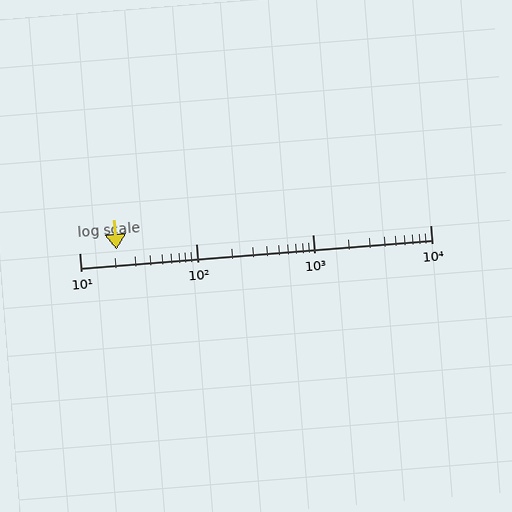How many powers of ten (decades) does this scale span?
The scale spans 3 decades, from 10 to 10000.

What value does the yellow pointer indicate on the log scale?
The pointer indicates approximately 21.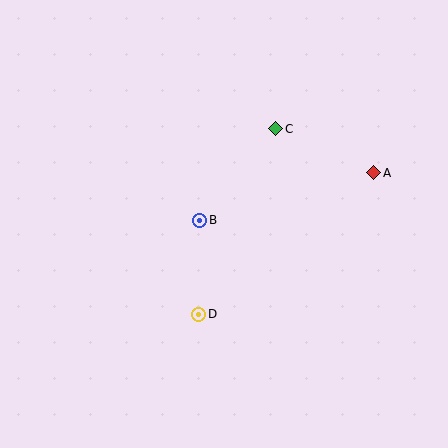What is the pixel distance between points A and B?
The distance between A and B is 181 pixels.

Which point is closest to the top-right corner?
Point A is closest to the top-right corner.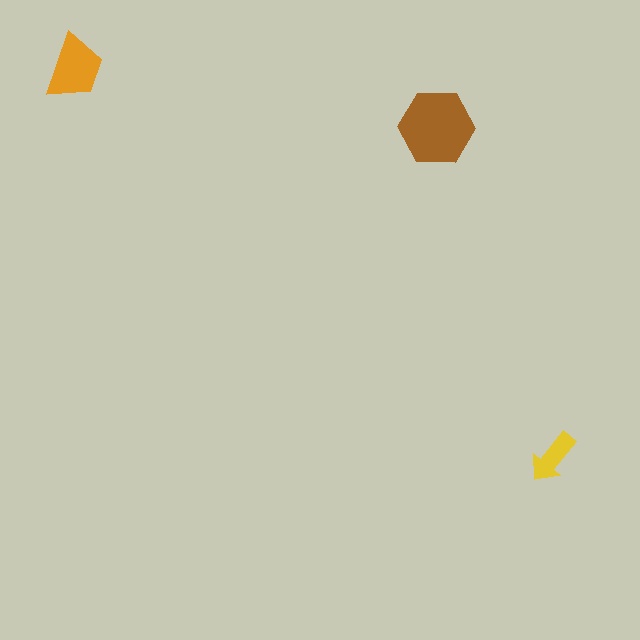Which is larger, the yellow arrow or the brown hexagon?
The brown hexagon.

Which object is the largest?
The brown hexagon.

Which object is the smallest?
The yellow arrow.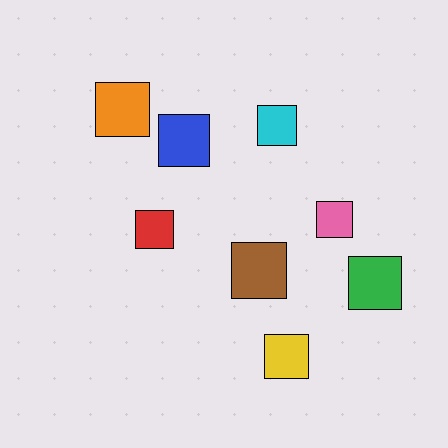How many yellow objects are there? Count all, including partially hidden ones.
There is 1 yellow object.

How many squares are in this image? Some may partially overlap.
There are 8 squares.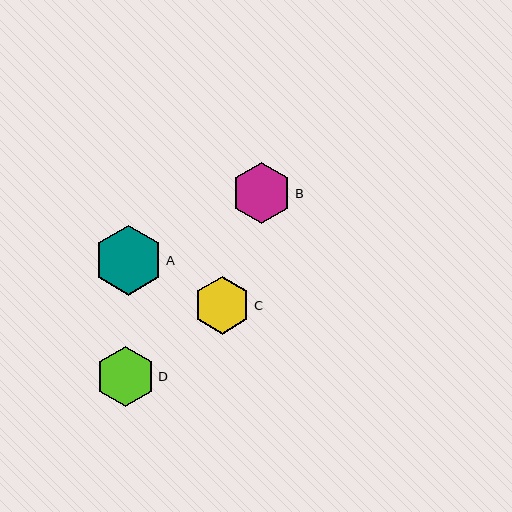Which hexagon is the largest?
Hexagon A is the largest with a size of approximately 70 pixels.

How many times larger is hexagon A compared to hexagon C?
Hexagon A is approximately 1.2 times the size of hexagon C.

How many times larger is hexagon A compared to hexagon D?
Hexagon A is approximately 1.2 times the size of hexagon D.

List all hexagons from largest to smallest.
From largest to smallest: A, B, D, C.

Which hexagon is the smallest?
Hexagon C is the smallest with a size of approximately 58 pixels.